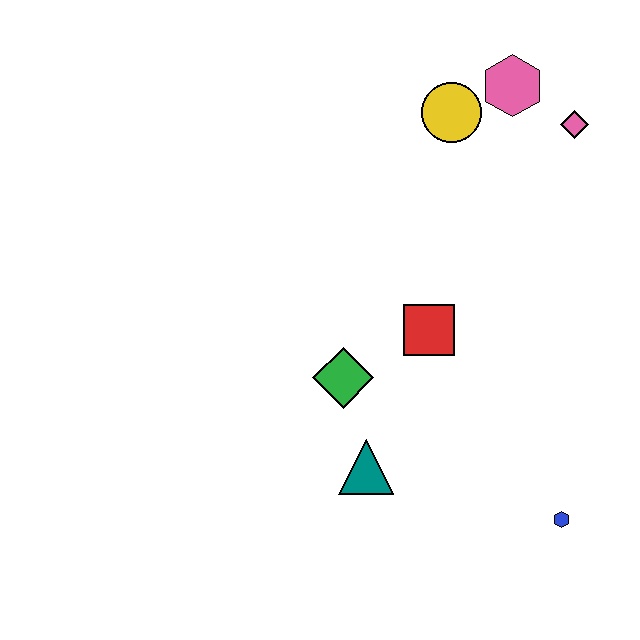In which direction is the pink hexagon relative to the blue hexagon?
The pink hexagon is above the blue hexagon.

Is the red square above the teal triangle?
Yes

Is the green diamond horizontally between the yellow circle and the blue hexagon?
No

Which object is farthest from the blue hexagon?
The pink hexagon is farthest from the blue hexagon.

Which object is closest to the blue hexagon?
The teal triangle is closest to the blue hexagon.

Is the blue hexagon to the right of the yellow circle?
Yes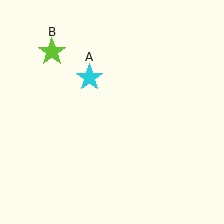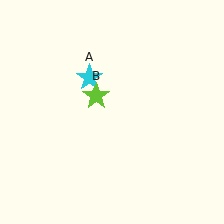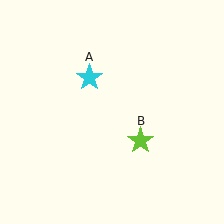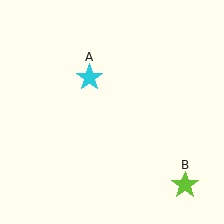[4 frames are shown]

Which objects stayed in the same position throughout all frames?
Cyan star (object A) remained stationary.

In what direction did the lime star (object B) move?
The lime star (object B) moved down and to the right.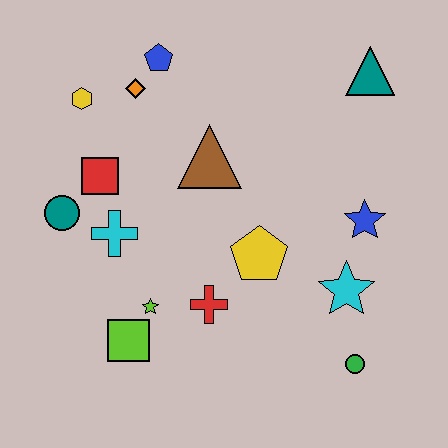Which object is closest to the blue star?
The cyan star is closest to the blue star.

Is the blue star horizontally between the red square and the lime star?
No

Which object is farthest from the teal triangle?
The lime square is farthest from the teal triangle.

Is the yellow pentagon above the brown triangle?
No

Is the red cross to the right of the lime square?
Yes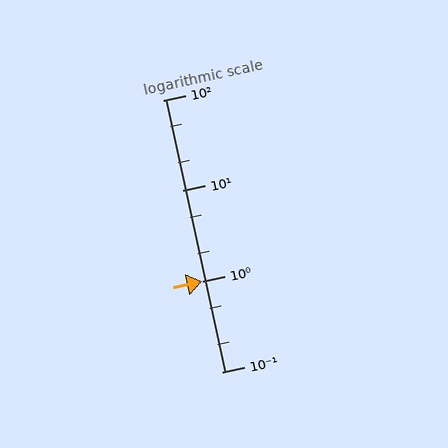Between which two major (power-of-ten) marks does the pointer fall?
The pointer is between 1 and 10.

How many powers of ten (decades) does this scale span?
The scale spans 3 decades, from 0.1 to 100.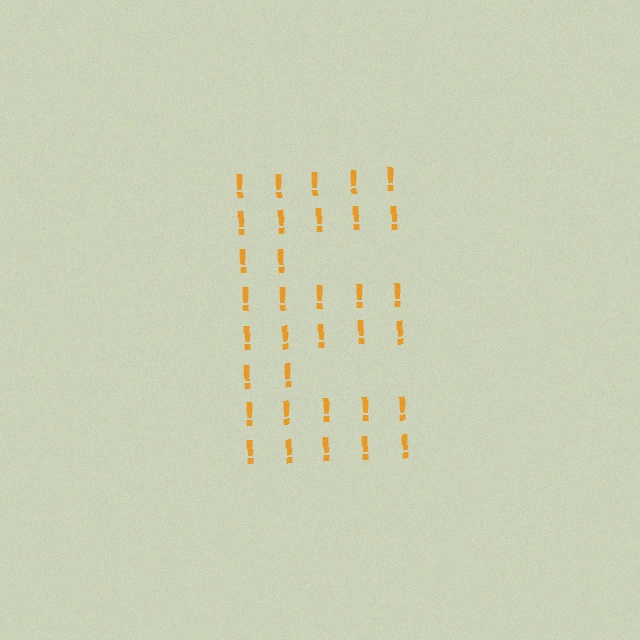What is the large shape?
The large shape is the letter E.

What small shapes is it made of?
It is made of small exclamation marks.